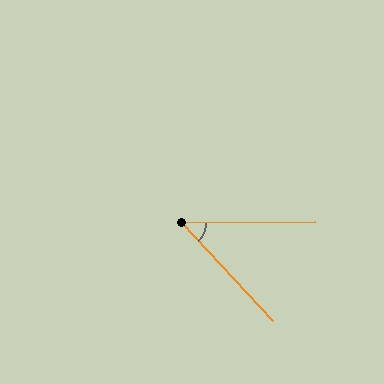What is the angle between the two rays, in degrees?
Approximately 48 degrees.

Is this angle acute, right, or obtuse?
It is acute.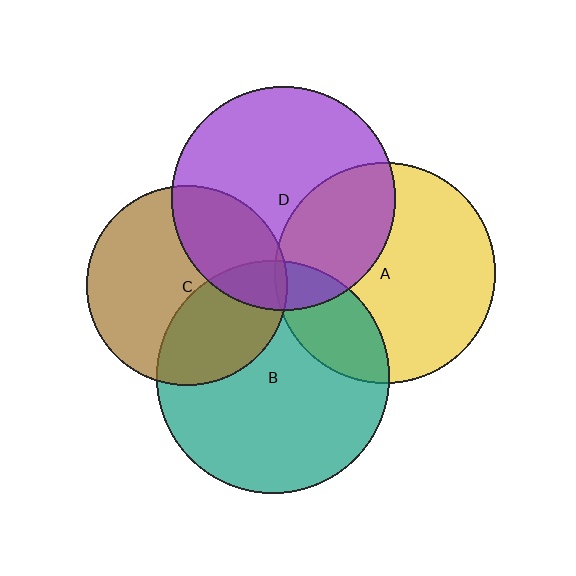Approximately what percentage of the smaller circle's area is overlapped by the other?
Approximately 10%.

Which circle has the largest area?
Circle B (teal).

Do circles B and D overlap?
Yes.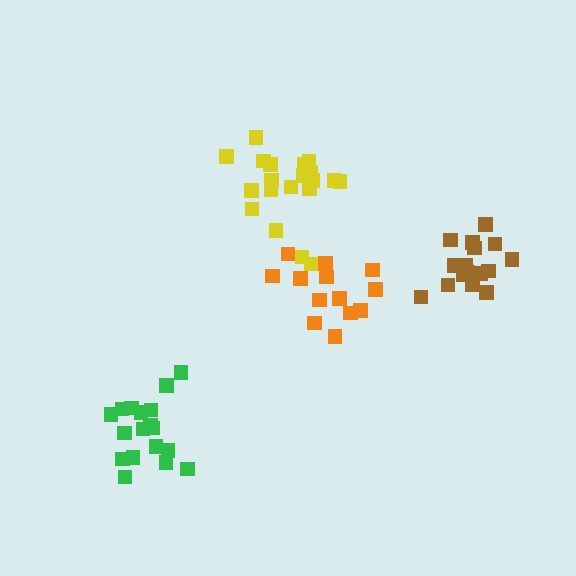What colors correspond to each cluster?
The clusters are colored: yellow, orange, green, brown.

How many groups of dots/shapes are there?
There are 4 groups.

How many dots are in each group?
Group 1: 20 dots, Group 2: 14 dots, Group 3: 18 dots, Group 4: 16 dots (68 total).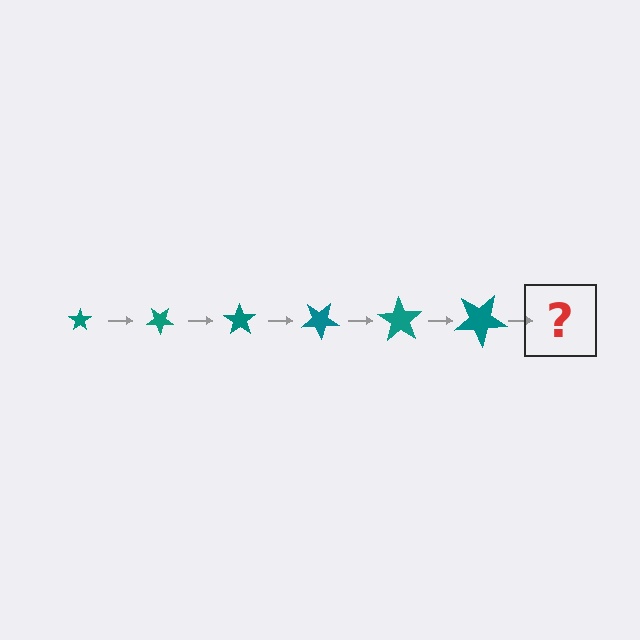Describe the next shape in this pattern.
It should be a star, larger than the previous one and rotated 210 degrees from the start.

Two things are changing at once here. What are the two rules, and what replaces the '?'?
The two rules are that the star grows larger each step and it rotates 35 degrees each step. The '?' should be a star, larger than the previous one and rotated 210 degrees from the start.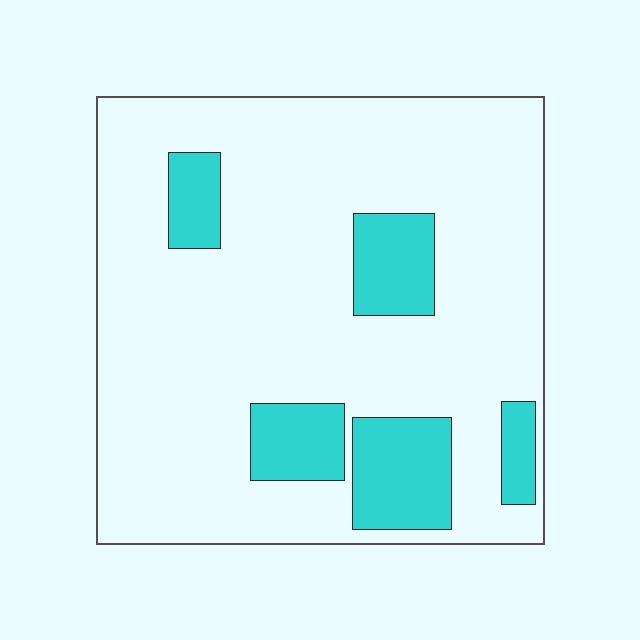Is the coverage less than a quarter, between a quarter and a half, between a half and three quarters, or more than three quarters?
Less than a quarter.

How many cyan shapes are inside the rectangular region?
5.